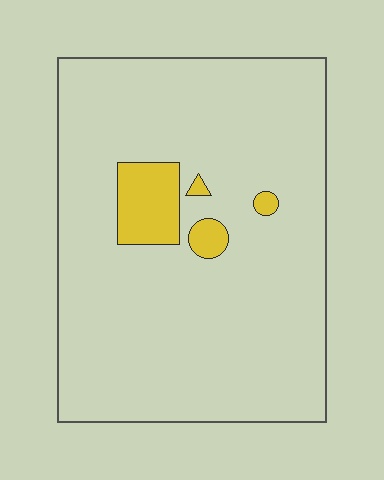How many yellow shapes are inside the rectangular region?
4.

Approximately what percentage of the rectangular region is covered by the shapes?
Approximately 5%.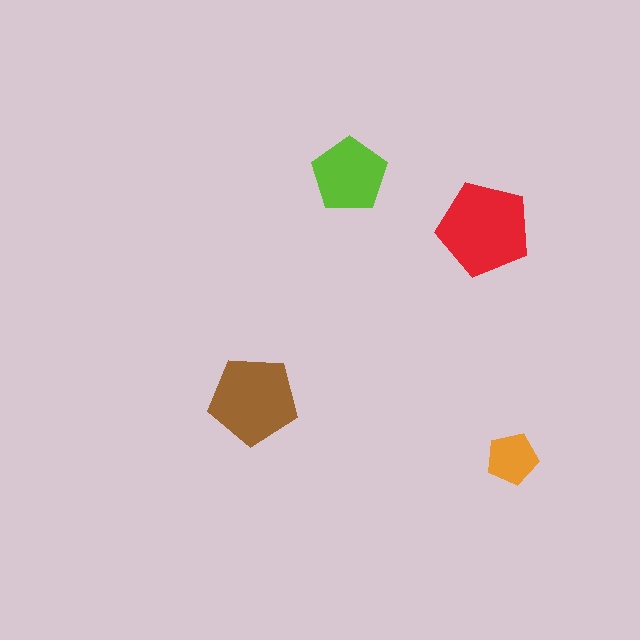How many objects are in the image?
There are 4 objects in the image.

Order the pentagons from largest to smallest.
the red one, the brown one, the lime one, the orange one.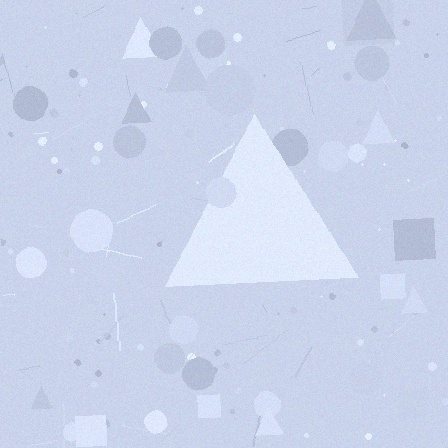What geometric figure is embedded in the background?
A triangle is embedded in the background.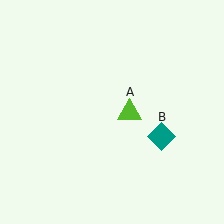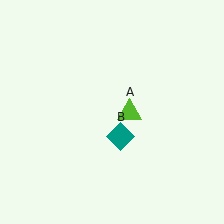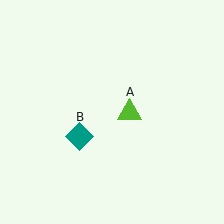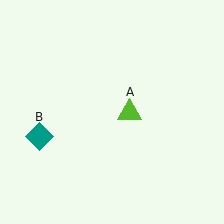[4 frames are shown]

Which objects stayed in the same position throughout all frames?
Lime triangle (object A) remained stationary.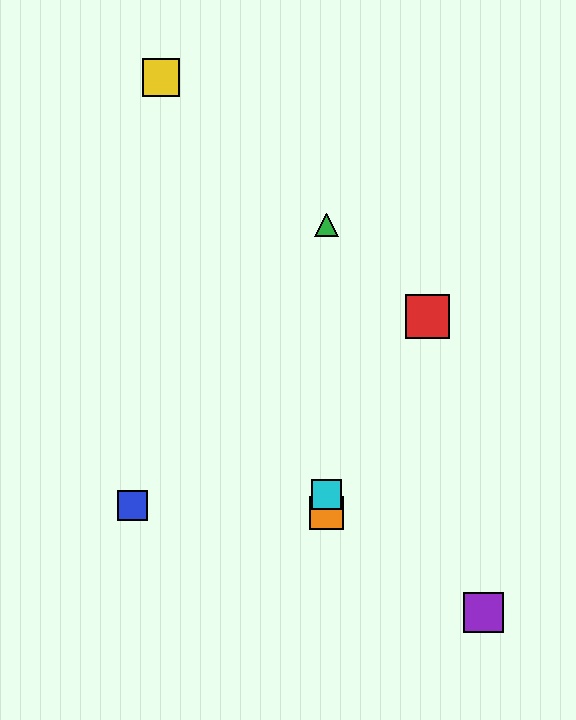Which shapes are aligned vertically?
The green triangle, the orange square, the cyan square are aligned vertically.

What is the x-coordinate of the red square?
The red square is at x≈428.